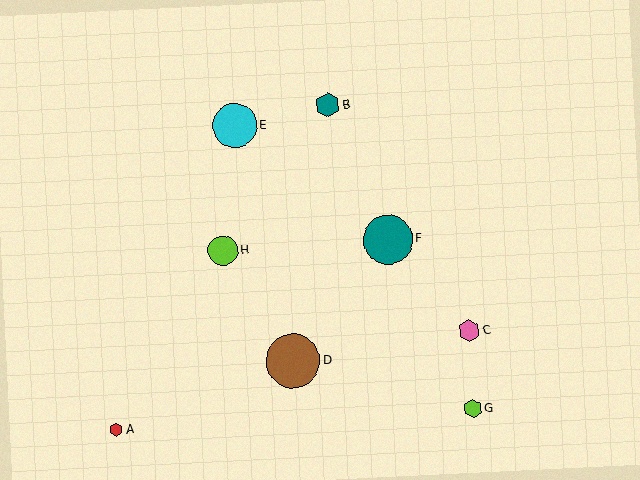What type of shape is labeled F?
Shape F is a teal circle.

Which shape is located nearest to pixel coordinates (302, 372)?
The brown circle (labeled D) at (293, 361) is nearest to that location.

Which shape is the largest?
The brown circle (labeled D) is the largest.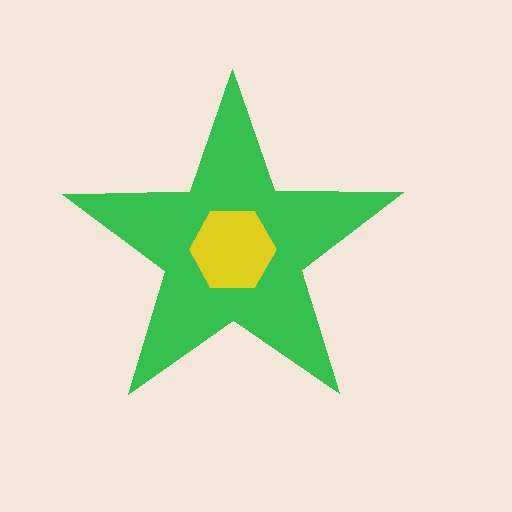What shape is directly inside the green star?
The yellow hexagon.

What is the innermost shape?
The yellow hexagon.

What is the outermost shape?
The green star.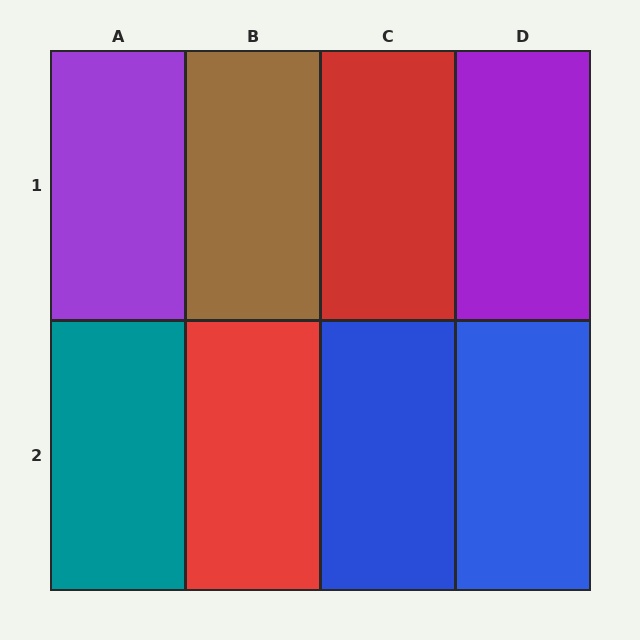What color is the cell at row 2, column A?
Teal.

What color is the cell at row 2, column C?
Blue.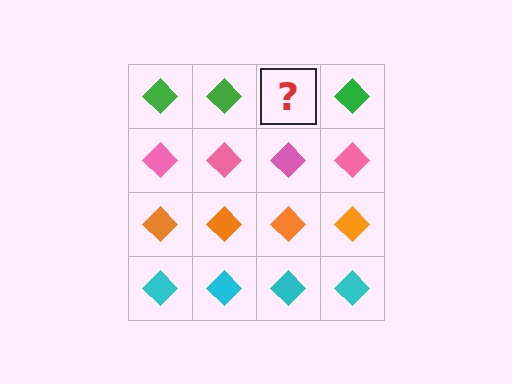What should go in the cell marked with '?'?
The missing cell should contain a green diamond.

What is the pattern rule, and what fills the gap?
The rule is that each row has a consistent color. The gap should be filled with a green diamond.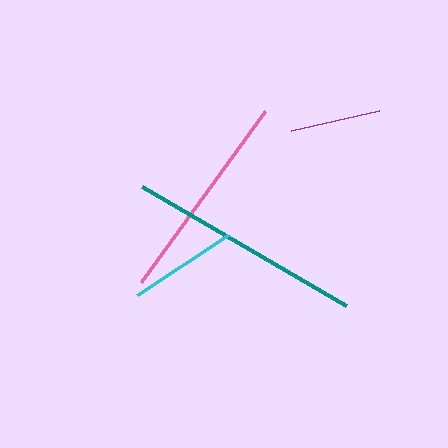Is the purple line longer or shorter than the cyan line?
The cyan line is longer than the purple line.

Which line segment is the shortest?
The purple line is the shortest at approximately 90 pixels.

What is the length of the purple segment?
The purple segment is approximately 90 pixels long.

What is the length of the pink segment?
The pink segment is approximately 211 pixels long.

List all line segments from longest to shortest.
From longest to shortest: teal, pink, cyan, purple.